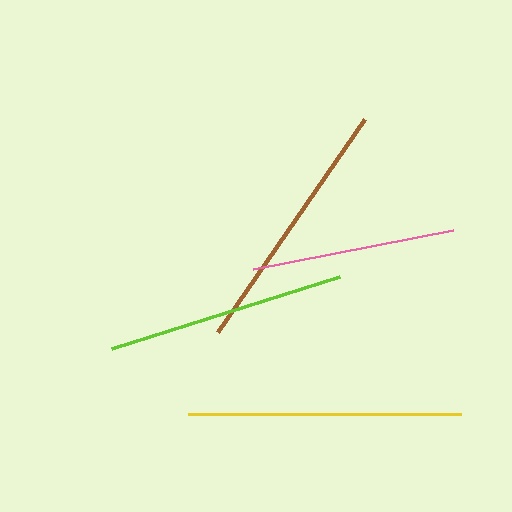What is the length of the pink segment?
The pink segment is approximately 203 pixels long.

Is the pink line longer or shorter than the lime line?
The lime line is longer than the pink line.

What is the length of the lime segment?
The lime segment is approximately 239 pixels long.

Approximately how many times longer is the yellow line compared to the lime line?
The yellow line is approximately 1.1 times the length of the lime line.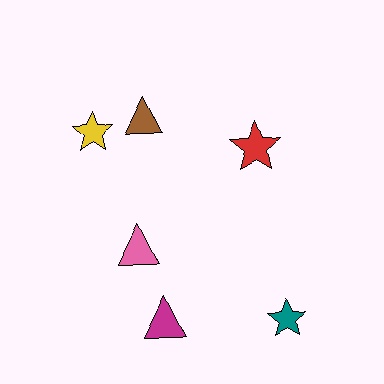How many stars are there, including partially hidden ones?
There are 3 stars.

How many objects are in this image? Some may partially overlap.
There are 6 objects.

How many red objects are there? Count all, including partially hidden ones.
There is 1 red object.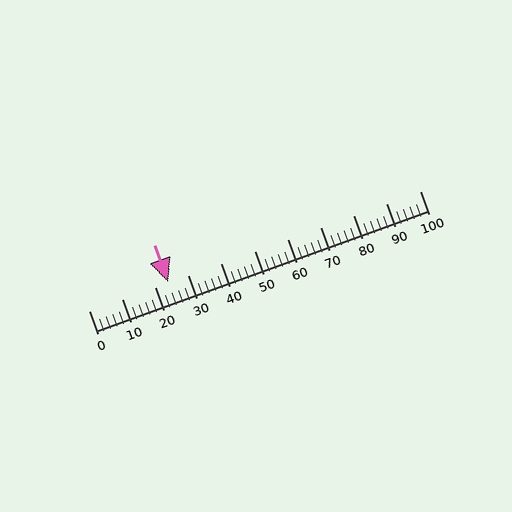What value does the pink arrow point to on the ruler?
The pink arrow points to approximately 24.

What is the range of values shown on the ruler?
The ruler shows values from 0 to 100.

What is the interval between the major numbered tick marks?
The major tick marks are spaced 10 units apart.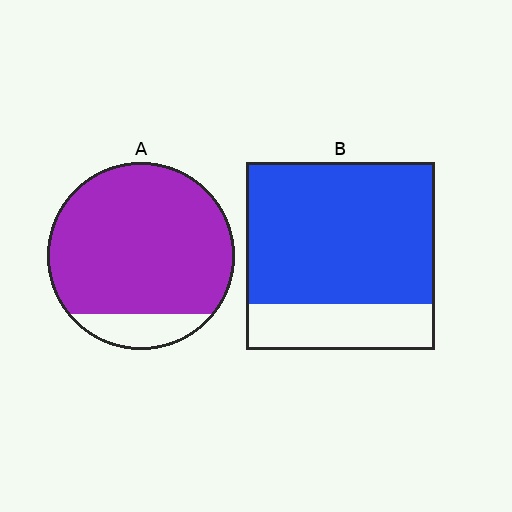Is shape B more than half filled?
Yes.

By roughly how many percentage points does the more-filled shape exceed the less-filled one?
By roughly 10 percentage points (A over B).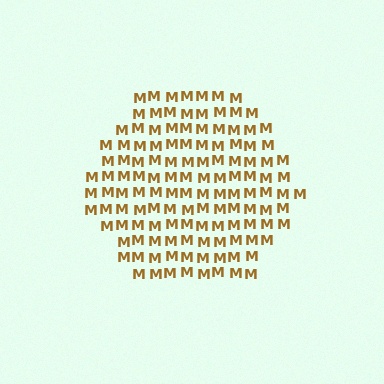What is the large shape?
The large shape is a hexagon.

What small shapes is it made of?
It is made of small letter M's.